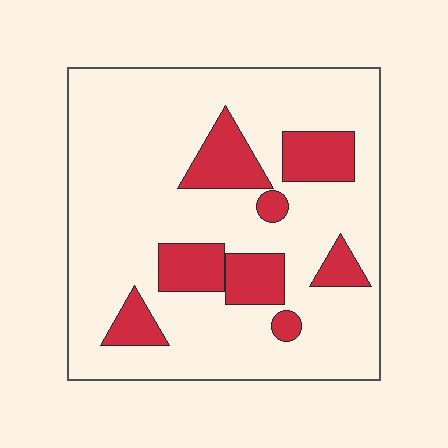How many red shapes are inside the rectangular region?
8.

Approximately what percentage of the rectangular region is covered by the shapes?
Approximately 20%.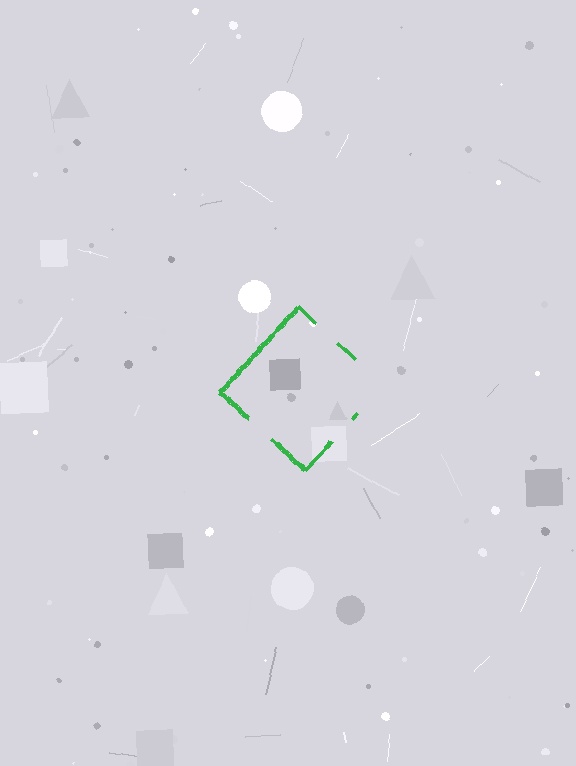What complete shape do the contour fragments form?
The contour fragments form a diamond.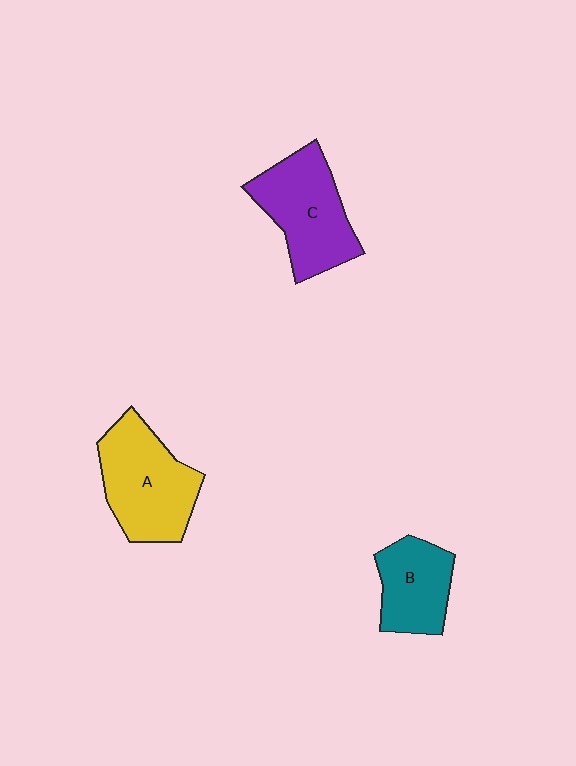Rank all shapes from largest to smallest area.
From largest to smallest: A (yellow), C (purple), B (teal).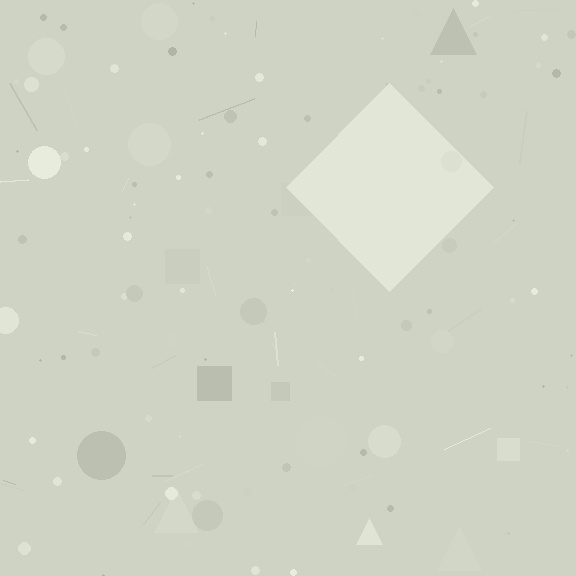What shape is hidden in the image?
A diamond is hidden in the image.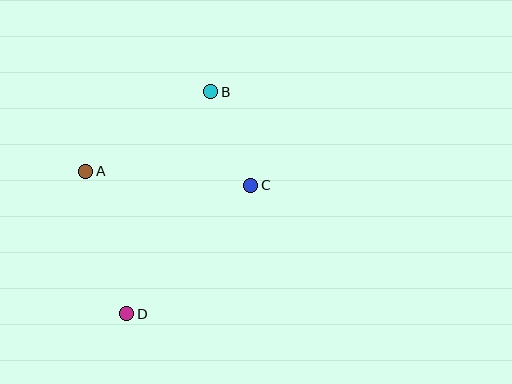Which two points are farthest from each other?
Points B and D are farthest from each other.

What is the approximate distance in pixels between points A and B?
The distance between A and B is approximately 148 pixels.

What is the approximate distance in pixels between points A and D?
The distance between A and D is approximately 148 pixels.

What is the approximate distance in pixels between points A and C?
The distance between A and C is approximately 166 pixels.